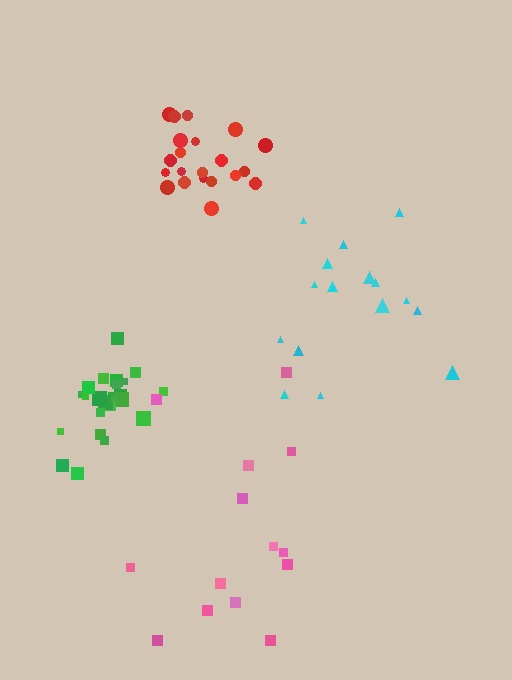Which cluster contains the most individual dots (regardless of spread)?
Green (24).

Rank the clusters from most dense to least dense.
green, red, cyan, pink.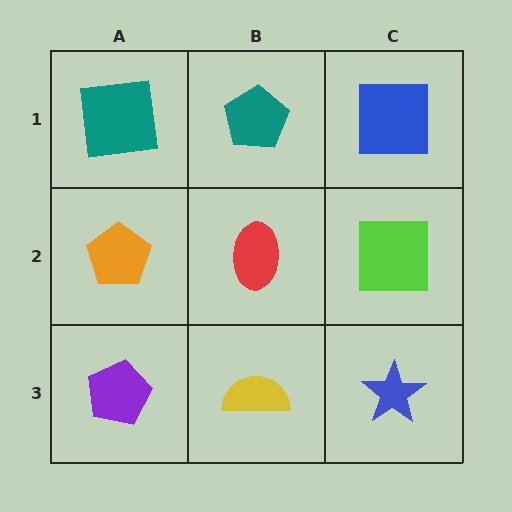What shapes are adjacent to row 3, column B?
A red ellipse (row 2, column B), a purple pentagon (row 3, column A), a blue star (row 3, column C).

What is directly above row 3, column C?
A lime square.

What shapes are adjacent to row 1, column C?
A lime square (row 2, column C), a teal pentagon (row 1, column B).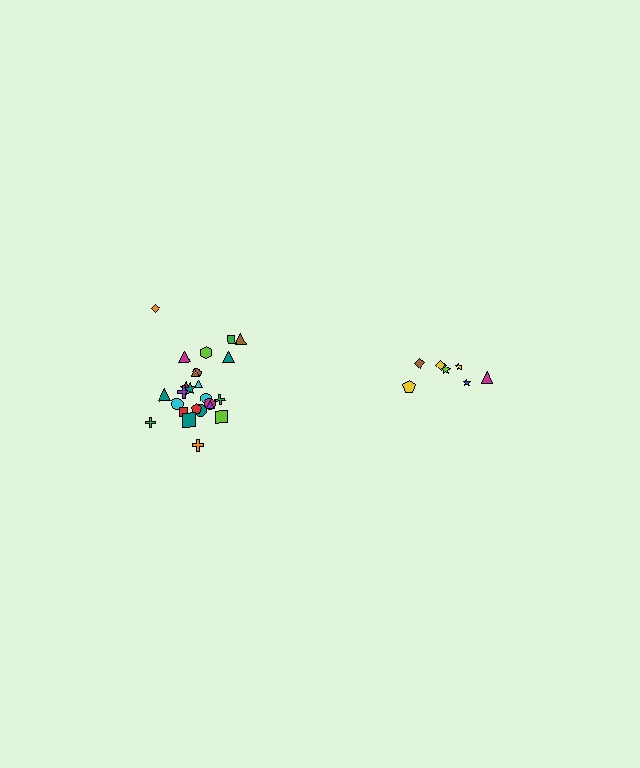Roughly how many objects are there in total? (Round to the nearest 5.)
Roughly 30 objects in total.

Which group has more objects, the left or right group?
The left group.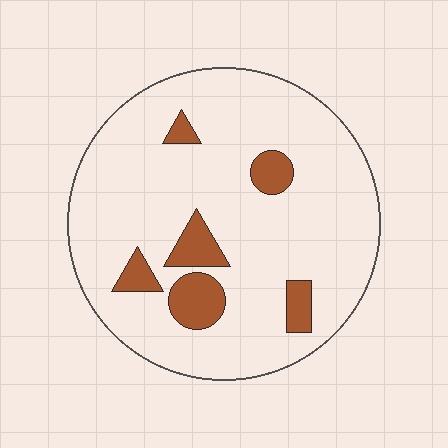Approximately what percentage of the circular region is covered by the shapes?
Approximately 10%.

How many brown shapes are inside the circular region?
6.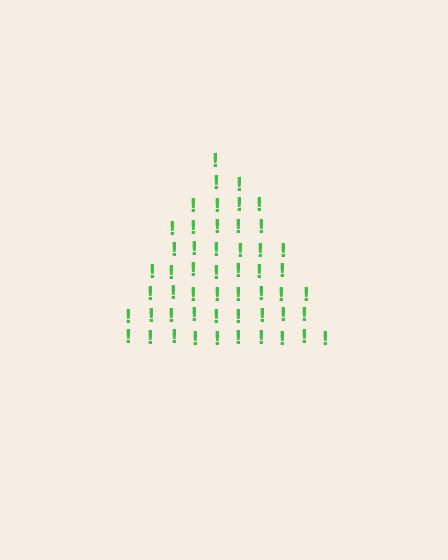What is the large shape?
The large shape is a triangle.